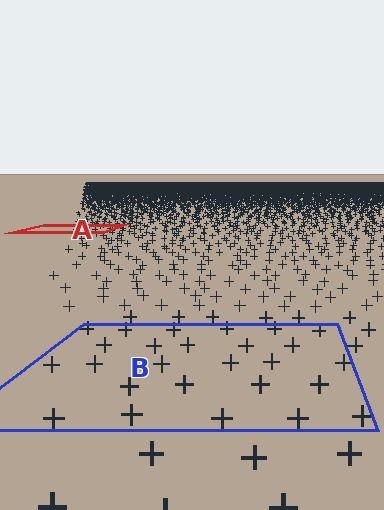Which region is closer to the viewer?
Region B is closer. The texture elements there are larger and more spread out.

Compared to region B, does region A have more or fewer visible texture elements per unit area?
Region A has more texture elements per unit area — they are packed more densely because it is farther away.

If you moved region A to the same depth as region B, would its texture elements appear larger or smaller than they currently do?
They would appear larger. At a closer depth, the same texture elements are projected at a bigger on-screen size.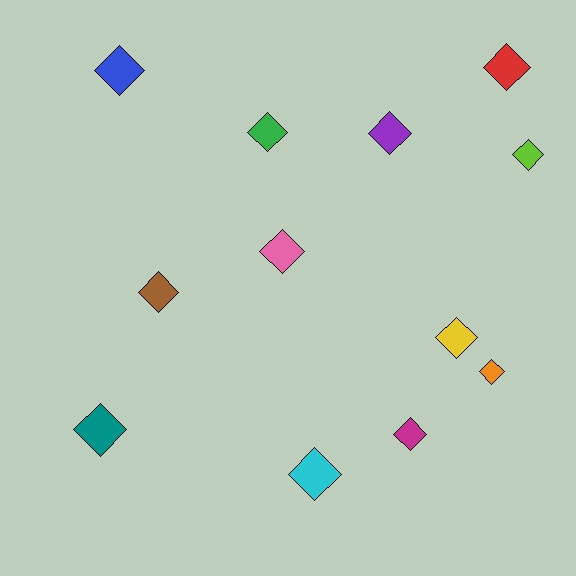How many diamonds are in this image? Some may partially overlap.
There are 12 diamonds.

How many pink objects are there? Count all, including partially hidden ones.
There is 1 pink object.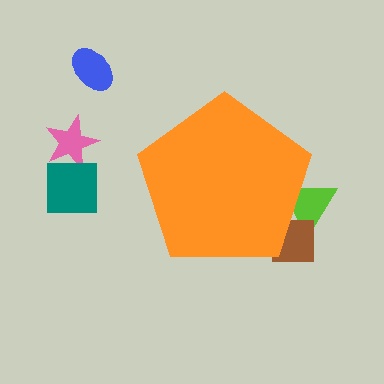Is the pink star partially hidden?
No, the pink star is fully visible.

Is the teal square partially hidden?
No, the teal square is fully visible.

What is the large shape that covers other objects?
An orange pentagon.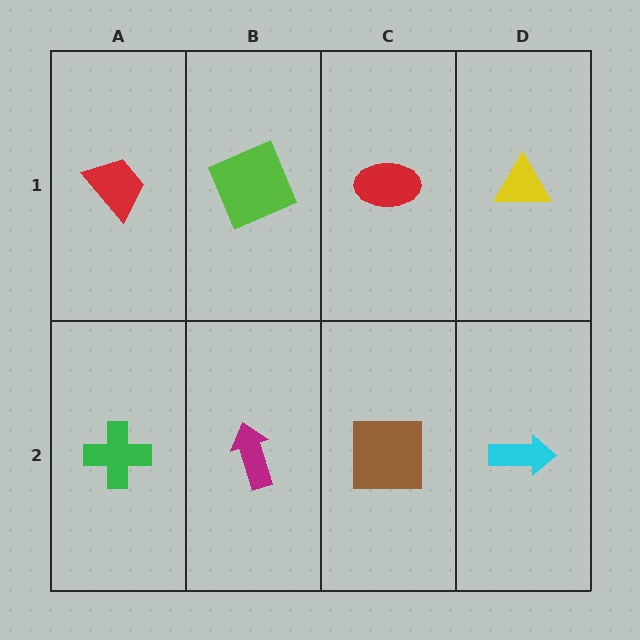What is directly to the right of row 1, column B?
A red ellipse.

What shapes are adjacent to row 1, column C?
A brown square (row 2, column C), a lime square (row 1, column B), a yellow triangle (row 1, column D).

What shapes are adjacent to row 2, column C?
A red ellipse (row 1, column C), a magenta arrow (row 2, column B), a cyan arrow (row 2, column D).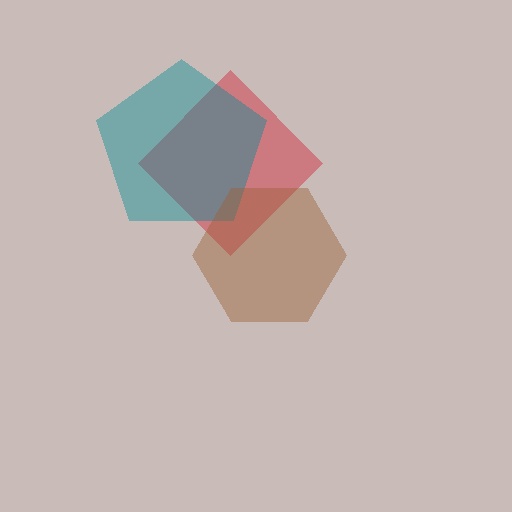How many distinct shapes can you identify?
There are 3 distinct shapes: a red diamond, a teal pentagon, a brown hexagon.